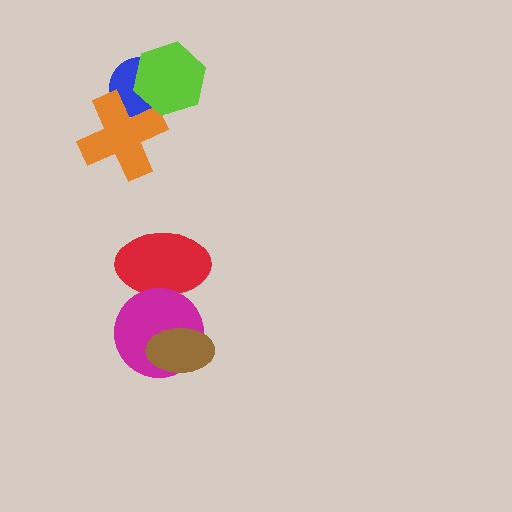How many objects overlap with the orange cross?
2 objects overlap with the orange cross.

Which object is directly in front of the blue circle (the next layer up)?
The orange cross is directly in front of the blue circle.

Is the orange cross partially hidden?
Yes, it is partially covered by another shape.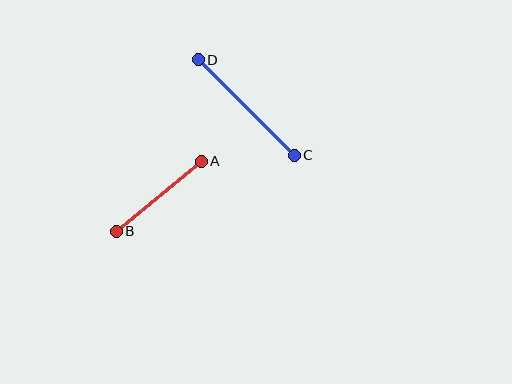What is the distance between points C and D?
The distance is approximately 135 pixels.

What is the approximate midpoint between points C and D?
The midpoint is at approximately (246, 108) pixels.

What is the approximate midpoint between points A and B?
The midpoint is at approximately (159, 196) pixels.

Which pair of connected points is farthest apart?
Points C and D are farthest apart.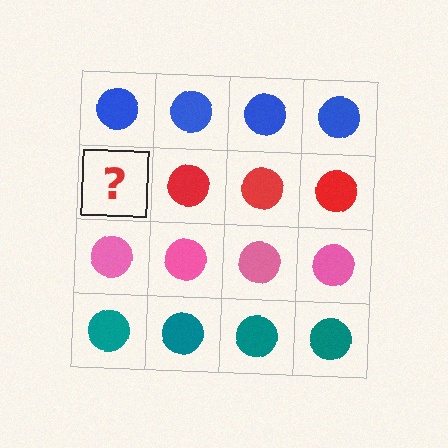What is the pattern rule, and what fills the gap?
The rule is that each row has a consistent color. The gap should be filled with a red circle.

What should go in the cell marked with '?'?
The missing cell should contain a red circle.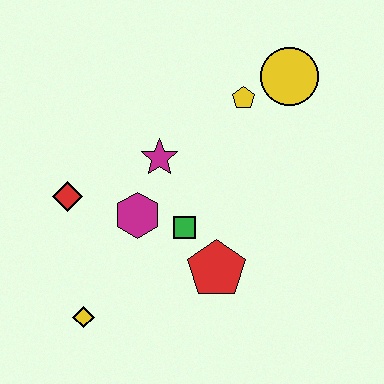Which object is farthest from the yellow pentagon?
The yellow diamond is farthest from the yellow pentagon.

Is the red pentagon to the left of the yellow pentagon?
Yes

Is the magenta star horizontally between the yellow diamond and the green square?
Yes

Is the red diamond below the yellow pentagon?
Yes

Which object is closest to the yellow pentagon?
The yellow circle is closest to the yellow pentagon.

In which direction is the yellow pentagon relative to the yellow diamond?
The yellow pentagon is above the yellow diamond.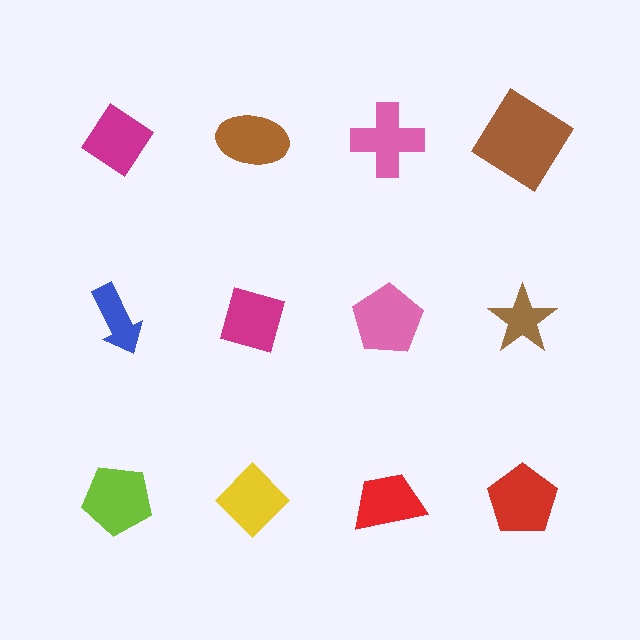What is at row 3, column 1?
A lime pentagon.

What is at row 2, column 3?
A pink pentagon.